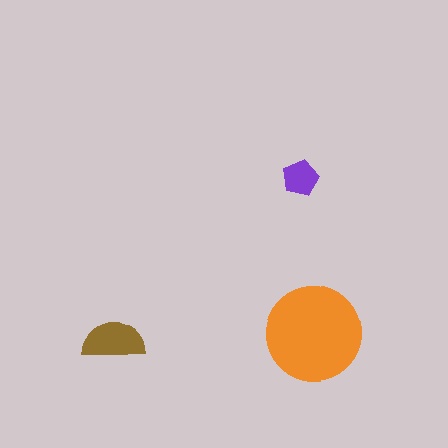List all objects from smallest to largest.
The purple pentagon, the brown semicircle, the orange circle.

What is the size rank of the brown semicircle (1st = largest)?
2nd.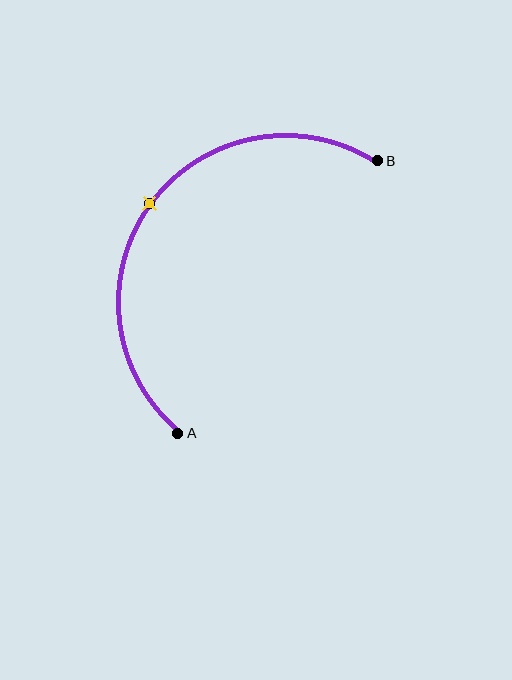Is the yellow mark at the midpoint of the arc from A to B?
Yes. The yellow mark lies on the arc at equal arc-length from both A and B — it is the arc midpoint.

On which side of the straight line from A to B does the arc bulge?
The arc bulges above and to the left of the straight line connecting A and B.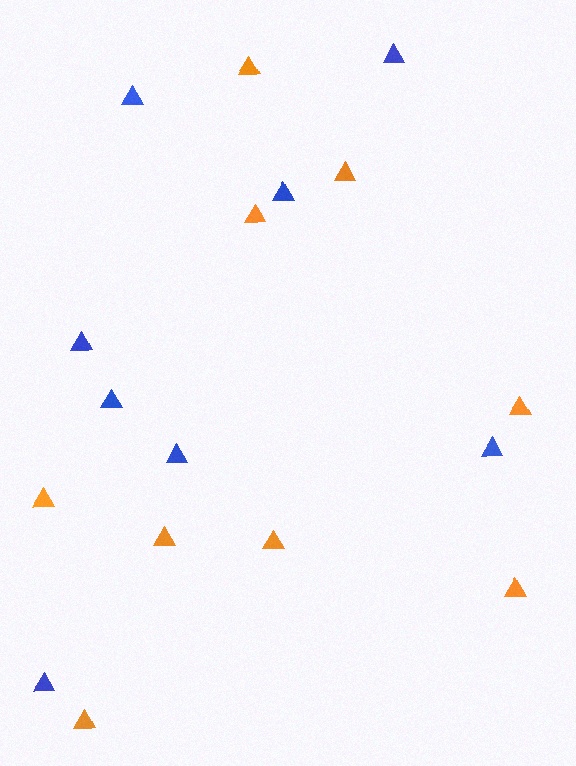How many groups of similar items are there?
There are 2 groups: one group of blue triangles (8) and one group of orange triangles (9).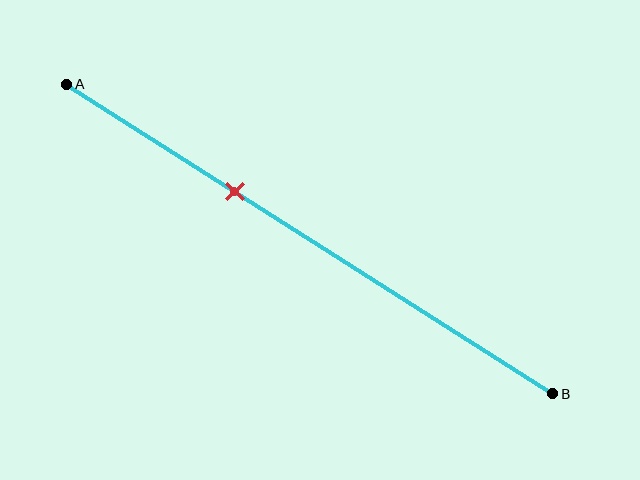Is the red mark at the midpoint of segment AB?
No, the mark is at about 35% from A, not at the 50% midpoint.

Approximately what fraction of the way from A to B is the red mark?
The red mark is approximately 35% of the way from A to B.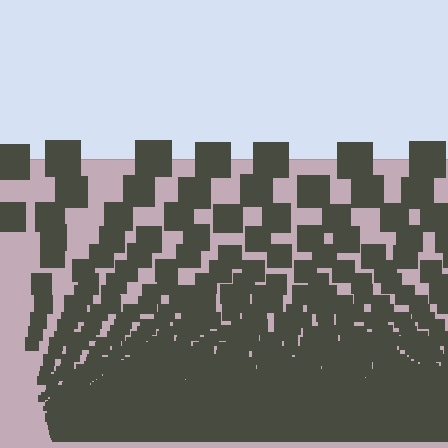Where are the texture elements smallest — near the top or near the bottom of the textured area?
Near the bottom.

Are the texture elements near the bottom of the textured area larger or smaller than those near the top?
Smaller. The gradient is inverted — elements near the bottom are smaller and denser.